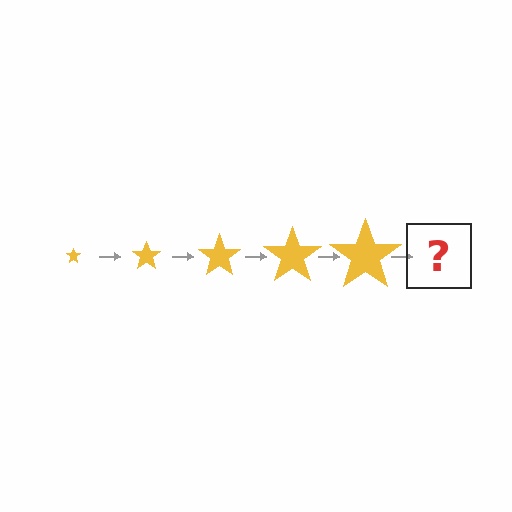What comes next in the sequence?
The next element should be a yellow star, larger than the previous one.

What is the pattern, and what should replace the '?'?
The pattern is that the star gets progressively larger each step. The '?' should be a yellow star, larger than the previous one.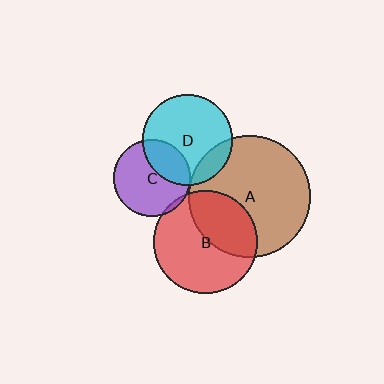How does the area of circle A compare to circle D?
Approximately 1.8 times.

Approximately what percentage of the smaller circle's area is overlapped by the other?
Approximately 40%.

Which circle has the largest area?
Circle A (brown).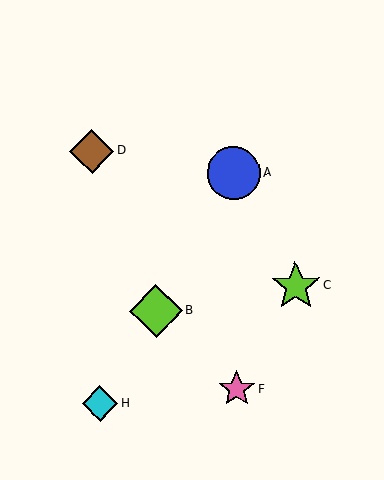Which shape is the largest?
The lime diamond (labeled B) is the largest.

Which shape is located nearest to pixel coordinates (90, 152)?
The brown diamond (labeled D) at (92, 151) is nearest to that location.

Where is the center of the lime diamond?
The center of the lime diamond is at (156, 311).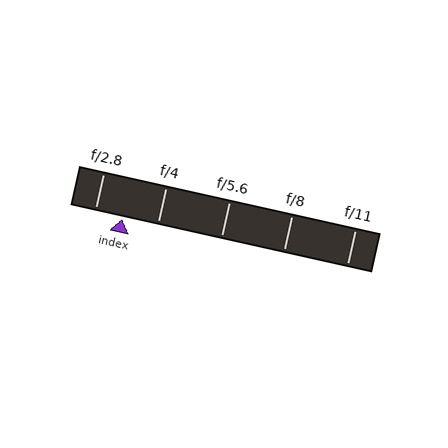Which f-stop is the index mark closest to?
The index mark is closest to f/2.8.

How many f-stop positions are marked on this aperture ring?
There are 5 f-stop positions marked.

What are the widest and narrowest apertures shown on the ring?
The widest aperture shown is f/2.8 and the narrowest is f/11.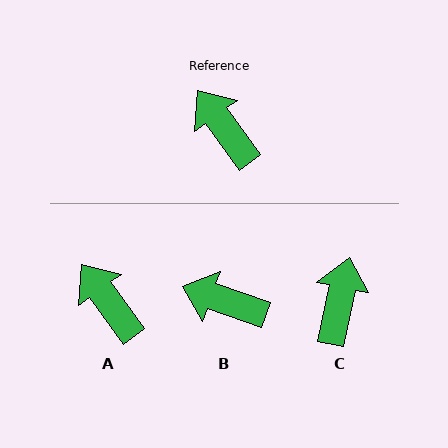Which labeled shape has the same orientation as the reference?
A.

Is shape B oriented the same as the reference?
No, it is off by about 35 degrees.